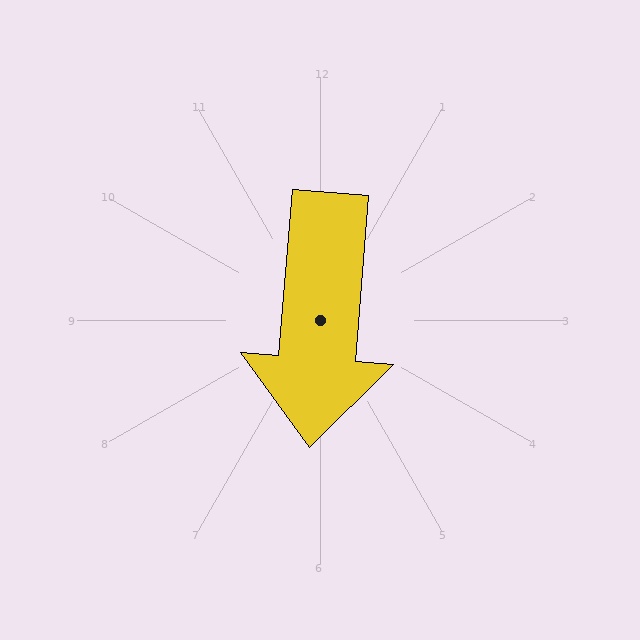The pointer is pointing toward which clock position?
Roughly 6 o'clock.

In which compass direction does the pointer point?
South.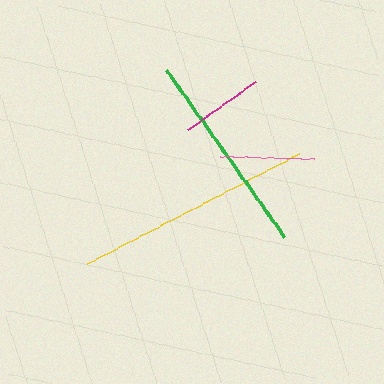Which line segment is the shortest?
The magenta line is the shortest at approximately 83 pixels.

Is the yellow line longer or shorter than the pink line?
The yellow line is longer than the pink line.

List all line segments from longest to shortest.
From longest to shortest: yellow, green, pink, magenta.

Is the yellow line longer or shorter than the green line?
The yellow line is longer than the green line.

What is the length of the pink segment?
The pink segment is approximately 93 pixels long.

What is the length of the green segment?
The green segment is approximately 205 pixels long.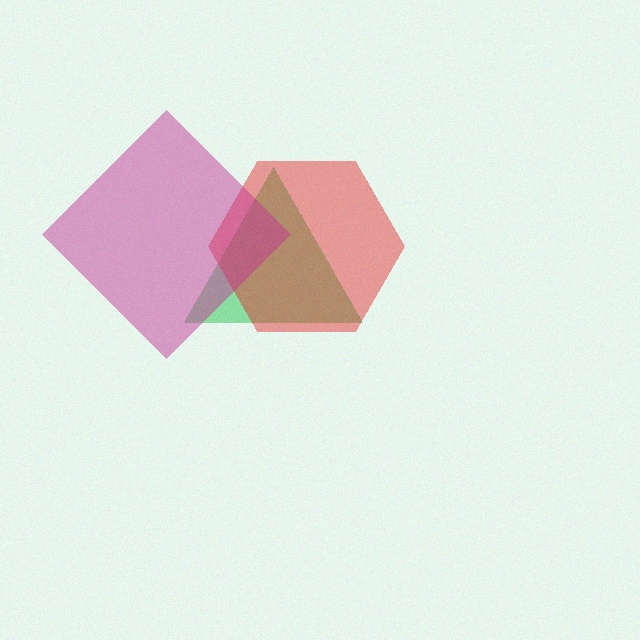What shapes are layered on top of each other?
The layered shapes are: a green triangle, a red hexagon, a magenta diamond.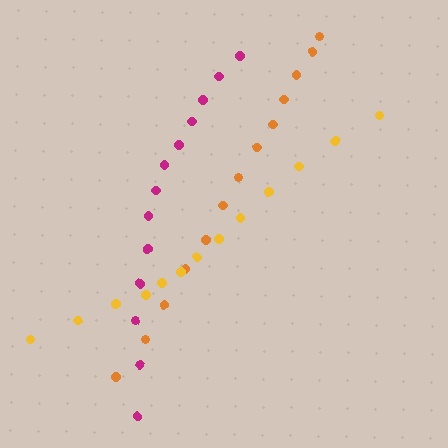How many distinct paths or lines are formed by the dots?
There are 3 distinct paths.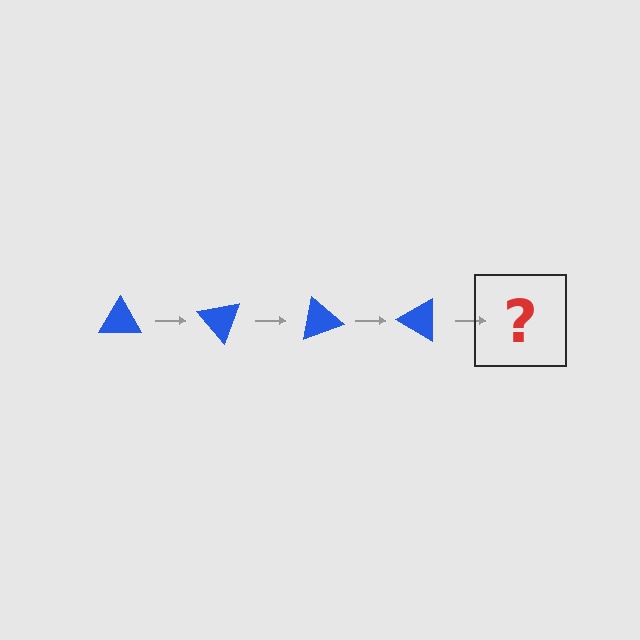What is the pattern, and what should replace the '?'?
The pattern is that the triangle rotates 50 degrees each step. The '?' should be a blue triangle rotated 200 degrees.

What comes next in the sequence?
The next element should be a blue triangle rotated 200 degrees.